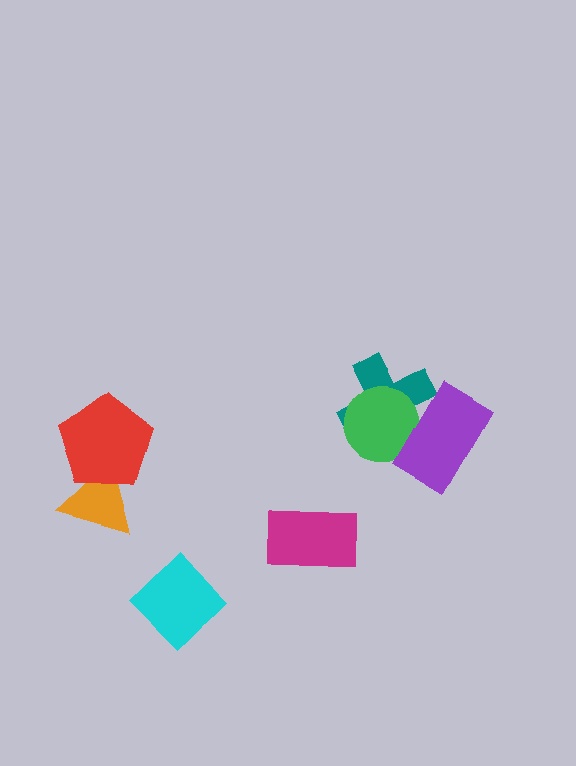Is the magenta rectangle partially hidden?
No, no other shape covers it.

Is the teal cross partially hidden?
Yes, it is partially covered by another shape.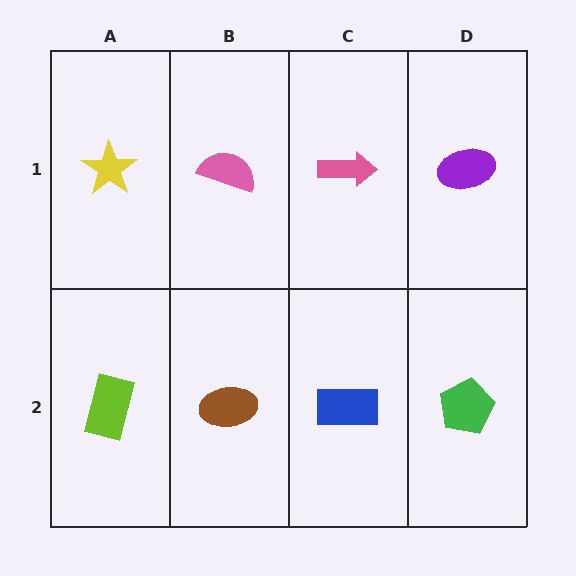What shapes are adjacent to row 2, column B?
A pink semicircle (row 1, column B), a lime rectangle (row 2, column A), a blue rectangle (row 2, column C).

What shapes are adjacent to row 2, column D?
A purple ellipse (row 1, column D), a blue rectangle (row 2, column C).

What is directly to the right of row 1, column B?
A pink arrow.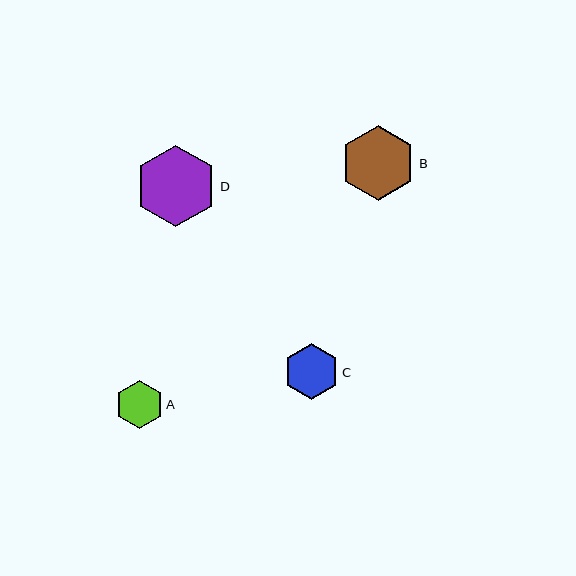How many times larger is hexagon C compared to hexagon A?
Hexagon C is approximately 1.1 times the size of hexagon A.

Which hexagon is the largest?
Hexagon D is the largest with a size of approximately 82 pixels.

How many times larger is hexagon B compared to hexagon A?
Hexagon B is approximately 1.6 times the size of hexagon A.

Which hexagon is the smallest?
Hexagon A is the smallest with a size of approximately 48 pixels.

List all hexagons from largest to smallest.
From largest to smallest: D, B, C, A.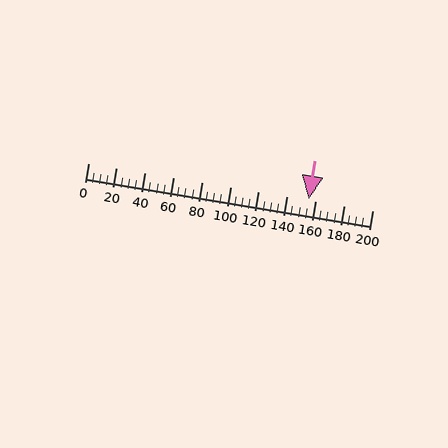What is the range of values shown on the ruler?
The ruler shows values from 0 to 200.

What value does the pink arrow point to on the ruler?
The pink arrow points to approximately 155.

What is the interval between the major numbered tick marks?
The major tick marks are spaced 20 units apart.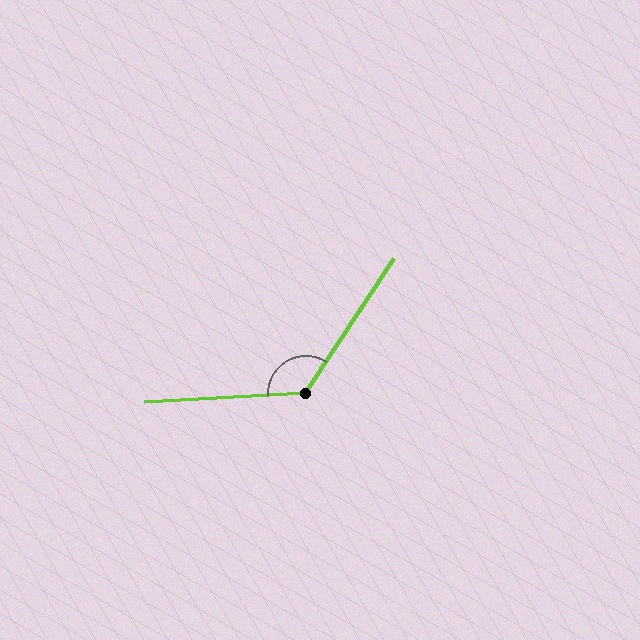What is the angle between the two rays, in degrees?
Approximately 126 degrees.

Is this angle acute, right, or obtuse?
It is obtuse.